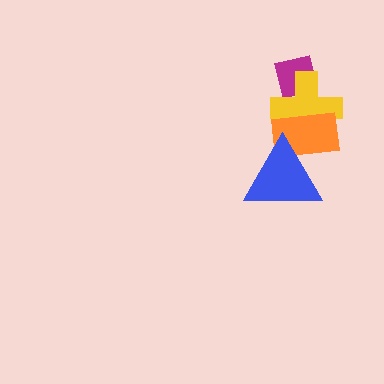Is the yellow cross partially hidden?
Yes, it is partially covered by another shape.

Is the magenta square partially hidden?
Yes, it is partially covered by another shape.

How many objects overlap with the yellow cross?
2 objects overlap with the yellow cross.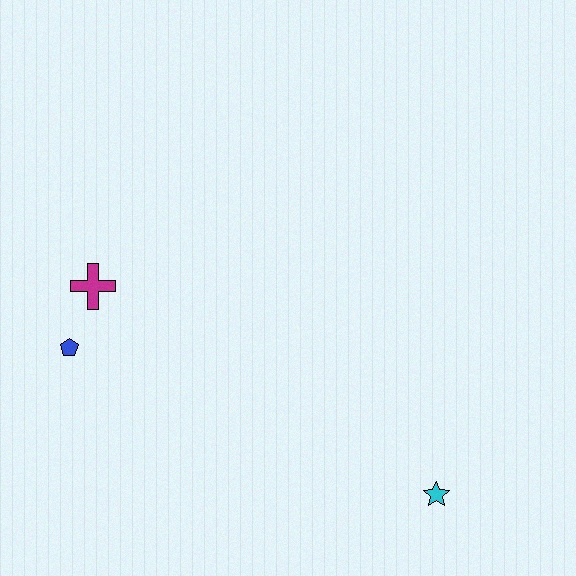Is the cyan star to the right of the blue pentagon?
Yes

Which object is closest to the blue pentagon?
The magenta cross is closest to the blue pentagon.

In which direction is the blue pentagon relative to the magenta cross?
The blue pentagon is below the magenta cross.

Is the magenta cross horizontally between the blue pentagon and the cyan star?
Yes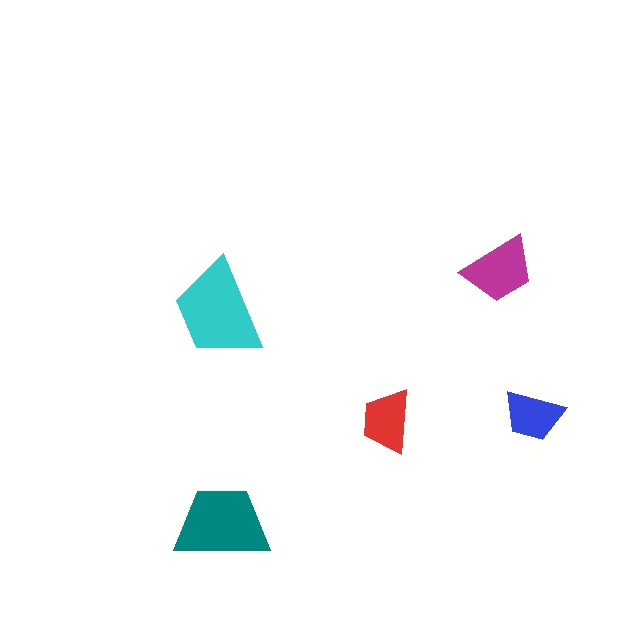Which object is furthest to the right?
The blue trapezoid is rightmost.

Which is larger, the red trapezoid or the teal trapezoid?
The teal one.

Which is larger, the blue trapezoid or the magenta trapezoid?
The magenta one.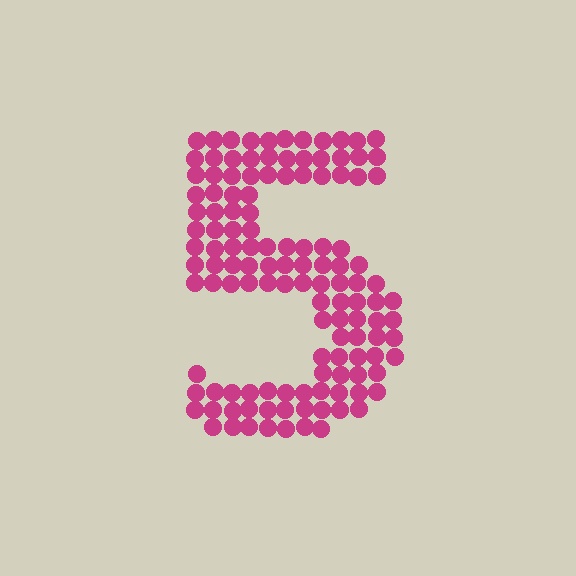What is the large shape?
The large shape is the digit 5.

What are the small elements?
The small elements are circles.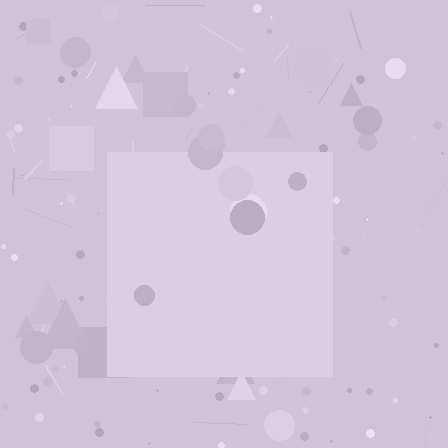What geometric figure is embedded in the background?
A square is embedded in the background.